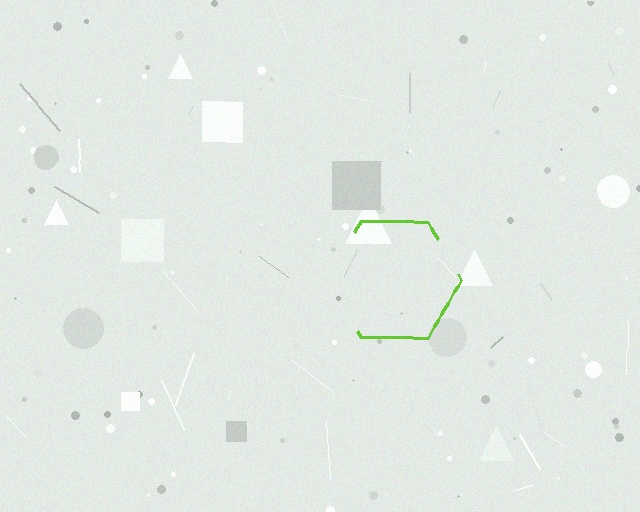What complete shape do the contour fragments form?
The contour fragments form a hexagon.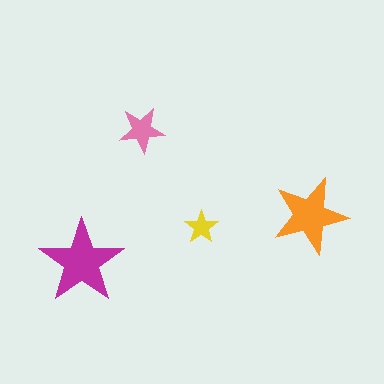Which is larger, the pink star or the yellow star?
The pink one.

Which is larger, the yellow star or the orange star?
The orange one.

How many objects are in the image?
There are 4 objects in the image.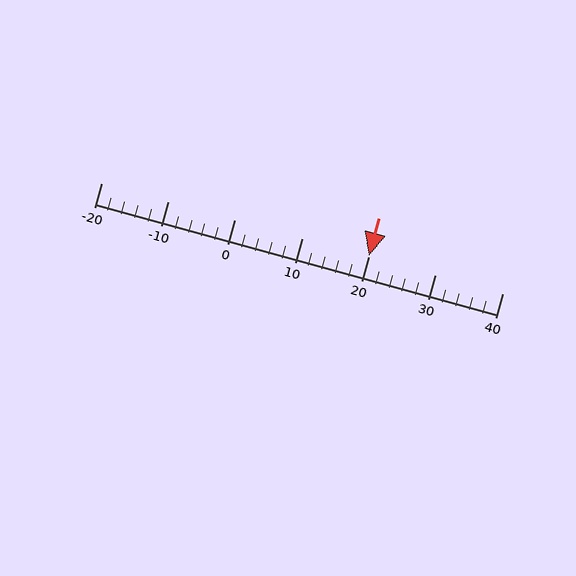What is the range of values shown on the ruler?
The ruler shows values from -20 to 40.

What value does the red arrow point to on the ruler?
The red arrow points to approximately 20.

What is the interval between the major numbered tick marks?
The major tick marks are spaced 10 units apart.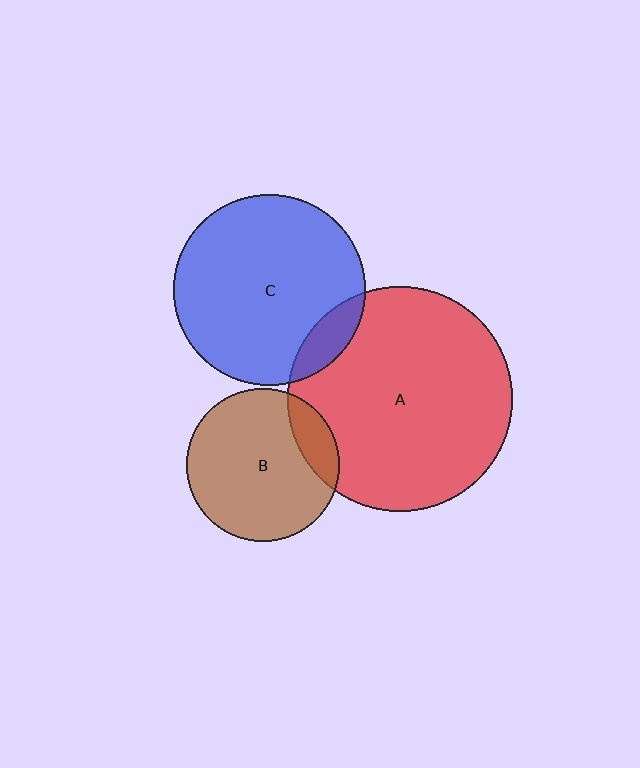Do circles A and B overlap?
Yes.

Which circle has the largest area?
Circle A (red).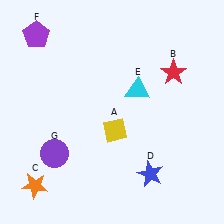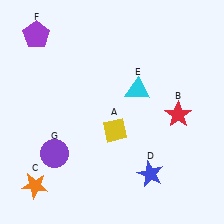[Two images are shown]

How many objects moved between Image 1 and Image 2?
1 object moved between the two images.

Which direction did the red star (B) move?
The red star (B) moved down.